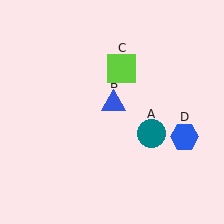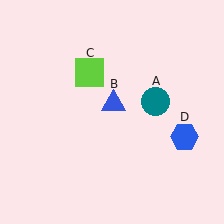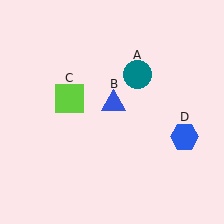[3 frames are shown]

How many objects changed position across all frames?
2 objects changed position: teal circle (object A), lime square (object C).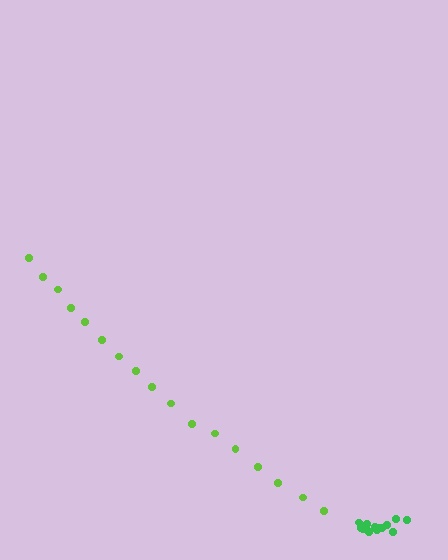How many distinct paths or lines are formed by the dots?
There are 2 distinct paths.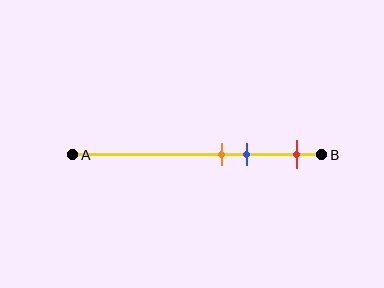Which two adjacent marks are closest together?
The orange and blue marks are the closest adjacent pair.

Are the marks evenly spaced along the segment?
No, the marks are not evenly spaced.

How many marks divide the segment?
There are 3 marks dividing the segment.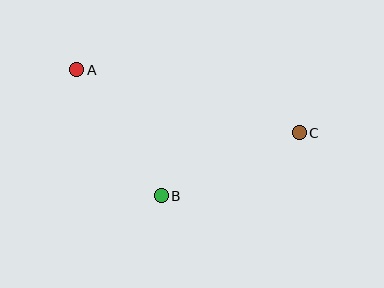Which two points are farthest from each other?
Points A and C are farthest from each other.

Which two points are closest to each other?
Points A and B are closest to each other.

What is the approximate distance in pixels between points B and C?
The distance between B and C is approximately 152 pixels.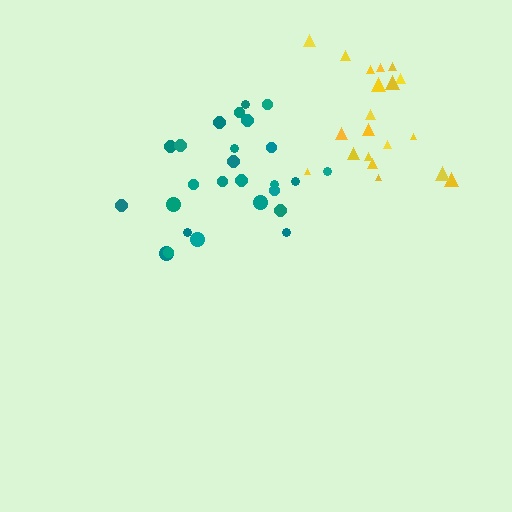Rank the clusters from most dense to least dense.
teal, yellow.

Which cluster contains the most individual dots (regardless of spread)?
Teal (27).